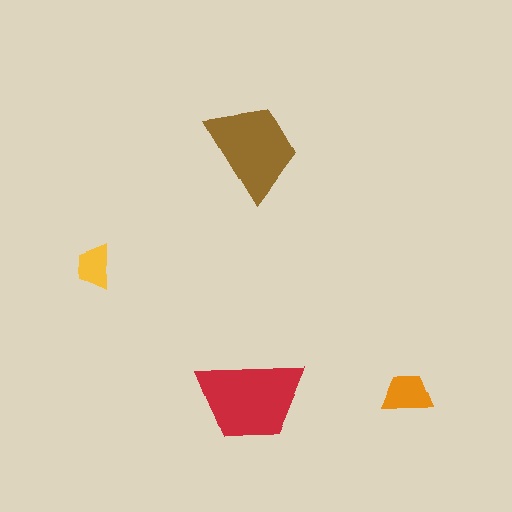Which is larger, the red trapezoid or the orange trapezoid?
The red one.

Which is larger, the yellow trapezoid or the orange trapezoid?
The orange one.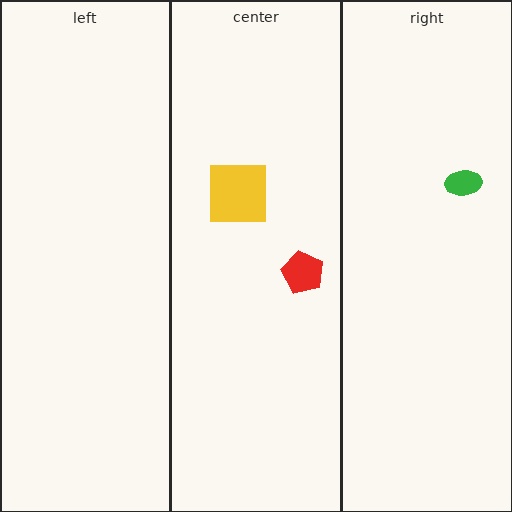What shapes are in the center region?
The yellow square, the red pentagon.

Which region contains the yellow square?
The center region.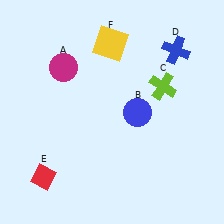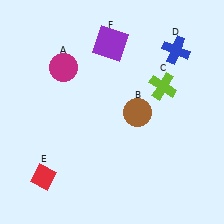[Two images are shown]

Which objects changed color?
B changed from blue to brown. F changed from yellow to purple.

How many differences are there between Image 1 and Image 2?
There are 2 differences between the two images.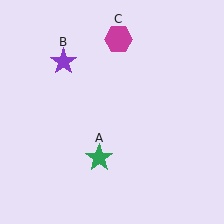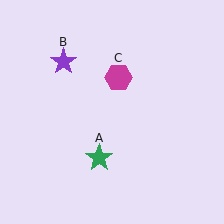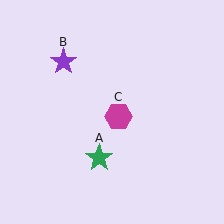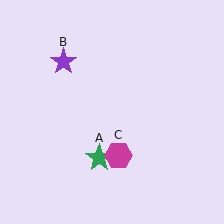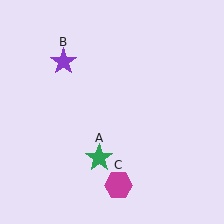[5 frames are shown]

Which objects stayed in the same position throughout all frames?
Green star (object A) and purple star (object B) remained stationary.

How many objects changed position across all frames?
1 object changed position: magenta hexagon (object C).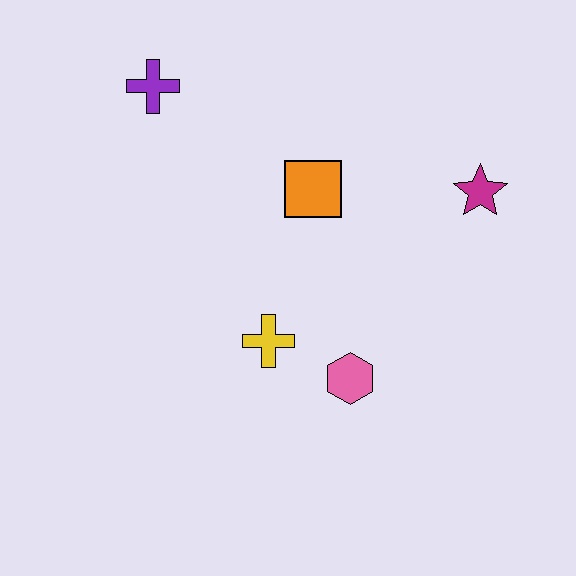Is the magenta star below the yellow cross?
No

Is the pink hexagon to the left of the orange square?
No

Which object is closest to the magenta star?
The orange square is closest to the magenta star.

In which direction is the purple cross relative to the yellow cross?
The purple cross is above the yellow cross.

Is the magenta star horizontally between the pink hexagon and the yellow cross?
No